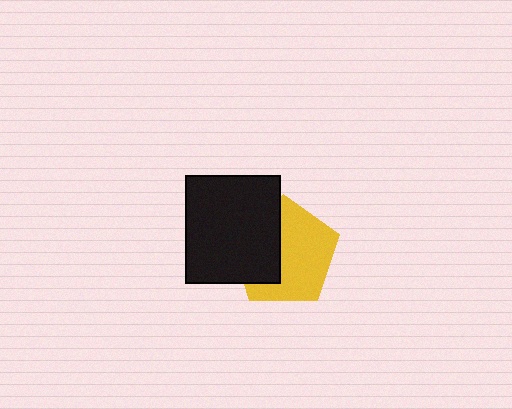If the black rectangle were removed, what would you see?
You would see the complete yellow pentagon.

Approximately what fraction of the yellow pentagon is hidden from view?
Roughly 39% of the yellow pentagon is hidden behind the black rectangle.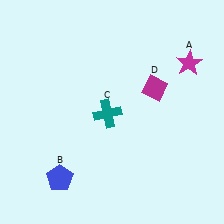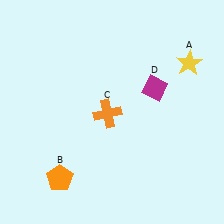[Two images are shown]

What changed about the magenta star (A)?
In Image 1, A is magenta. In Image 2, it changed to yellow.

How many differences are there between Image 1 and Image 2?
There are 3 differences between the two images.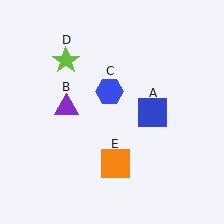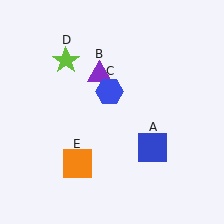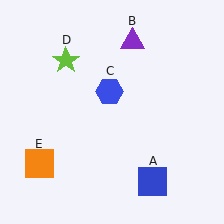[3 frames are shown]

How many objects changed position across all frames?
3 objects changed position: blue square (object A), purple triangle (object B), orange square (object E).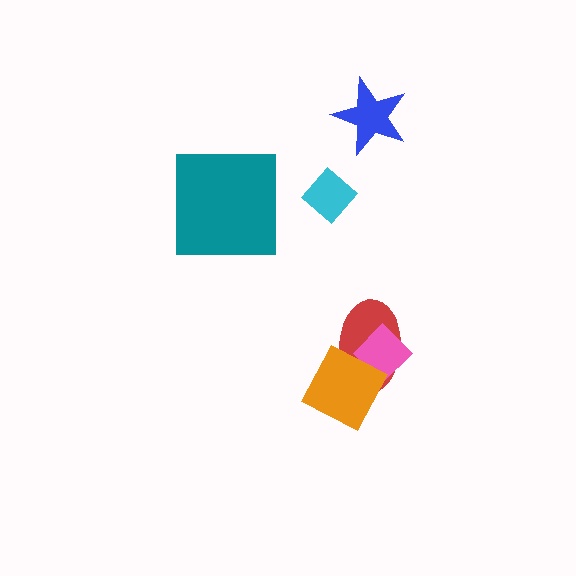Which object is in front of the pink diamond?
The orange diamond is in front of the pink diamond.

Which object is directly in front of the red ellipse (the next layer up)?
The pink diamond is directly in front of the red ellipse.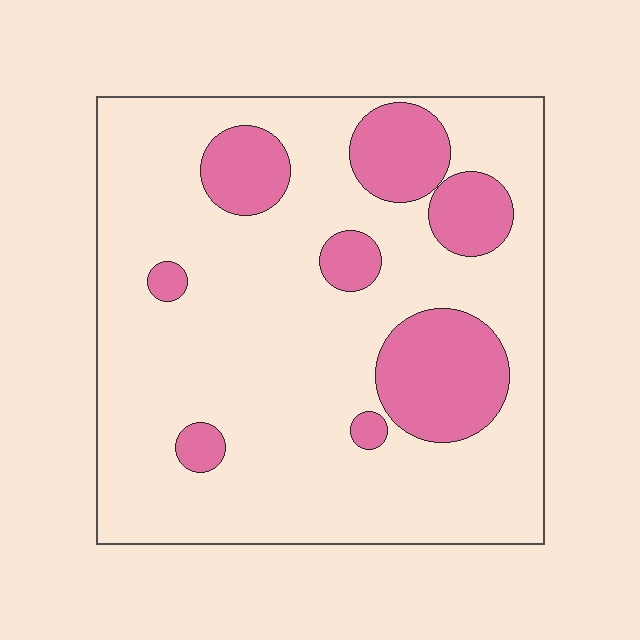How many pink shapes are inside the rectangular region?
8.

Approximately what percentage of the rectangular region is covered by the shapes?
Approximately 20%.